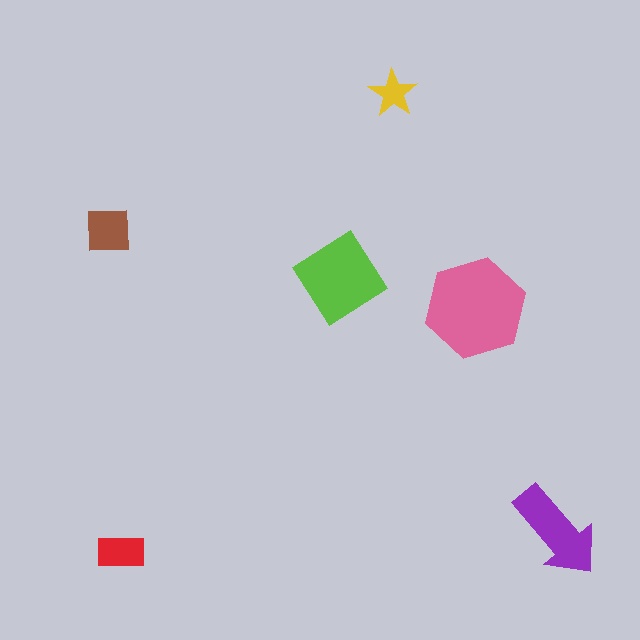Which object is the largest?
The pink hexagon.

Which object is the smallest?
The yellow star.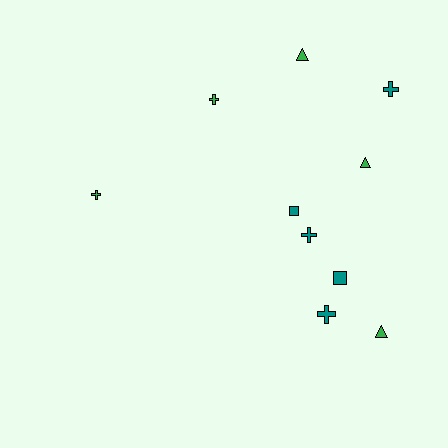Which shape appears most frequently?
Cross, with 5 objects.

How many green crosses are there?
There are 2 green crosses.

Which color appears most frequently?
Teal, with 5 objects.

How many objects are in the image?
There are 10 objects.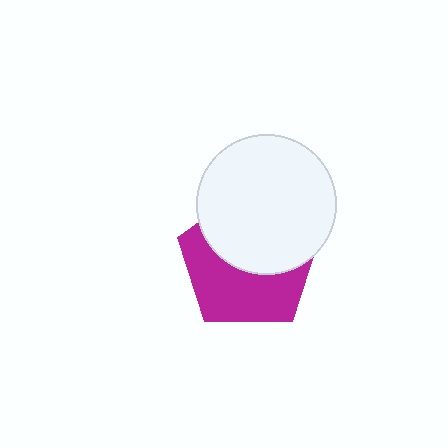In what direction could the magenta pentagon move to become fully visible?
The magenta pentagon could move down. That would shift it out from behind the white circle entirely.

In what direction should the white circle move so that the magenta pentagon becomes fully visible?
The white circle should move up. That is the shortest direction to clear the overlap and leave the magenta pentagon fully visible.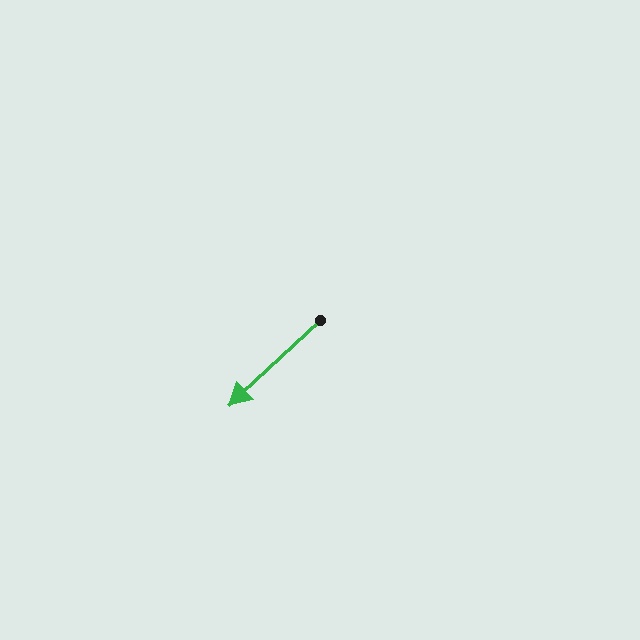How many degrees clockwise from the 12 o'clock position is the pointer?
Approximately 227 degrees.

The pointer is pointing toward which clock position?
Roughly 8 o'clock.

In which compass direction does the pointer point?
Southwest.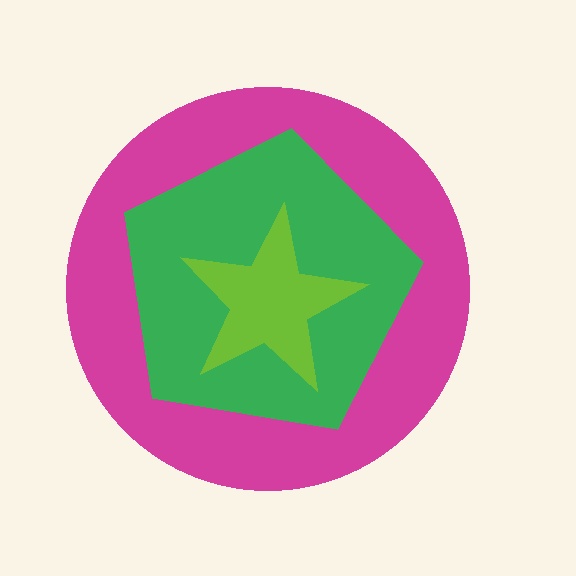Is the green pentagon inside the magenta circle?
Yes.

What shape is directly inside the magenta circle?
The green pentagon.